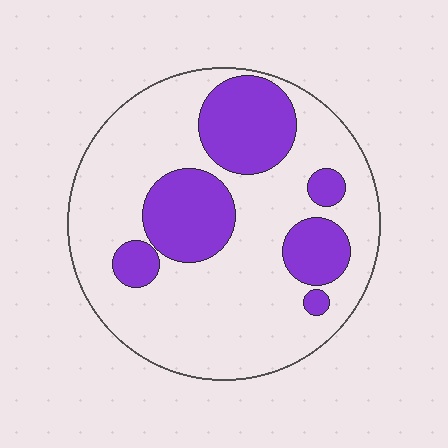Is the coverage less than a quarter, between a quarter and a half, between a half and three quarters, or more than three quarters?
Between a quarter and a half.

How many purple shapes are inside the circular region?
6.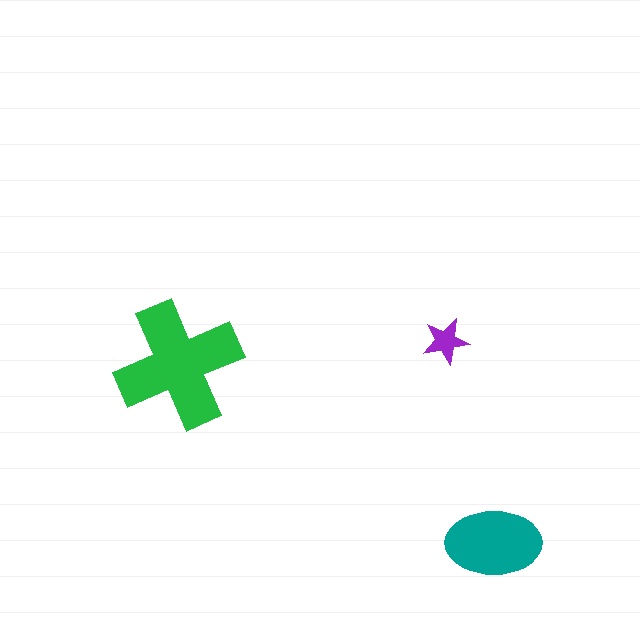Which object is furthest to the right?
The teal ellipse is rightmost.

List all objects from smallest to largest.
The purple star, the teal ellipse, the green cross.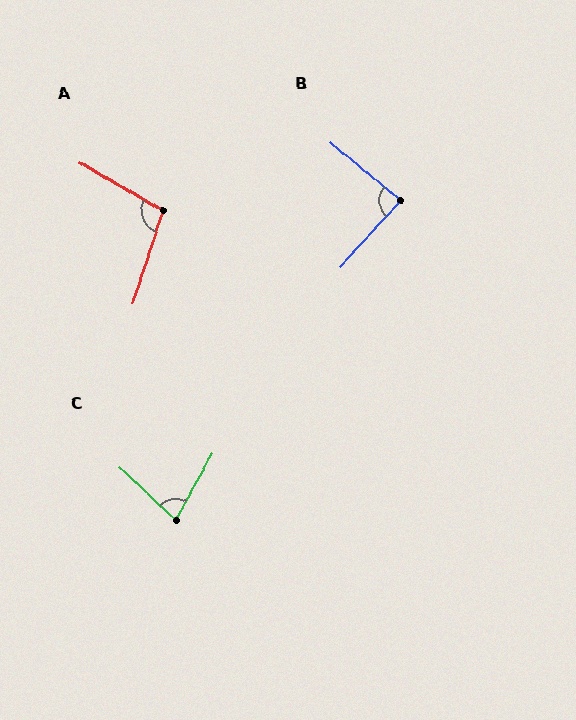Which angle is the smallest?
C, at approximately 75 degrees.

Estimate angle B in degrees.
Approximately 87 degrees.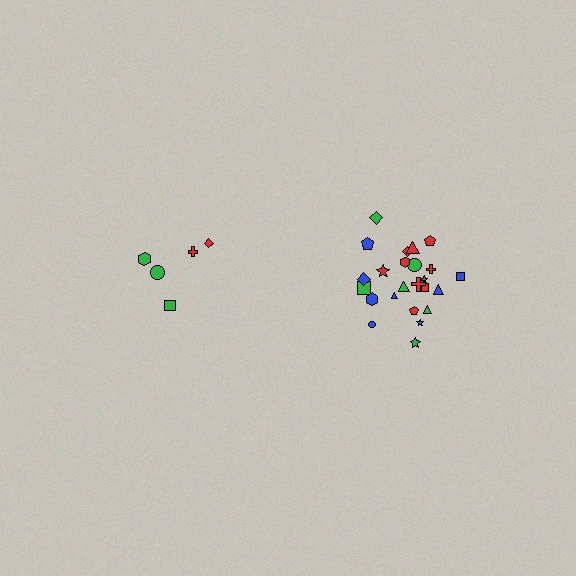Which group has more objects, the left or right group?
The right group.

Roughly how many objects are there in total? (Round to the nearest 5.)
Roughly 30 objects in total.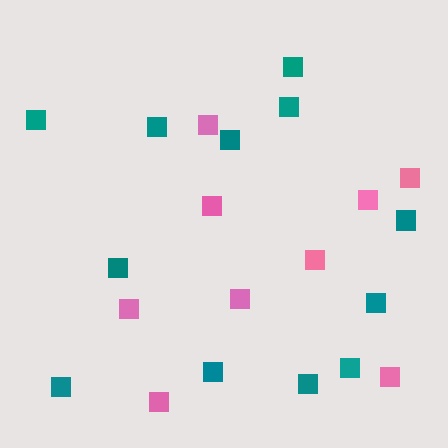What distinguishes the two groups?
There are 2 groups: one group of pink squares (9) and one group of teal squares (12).